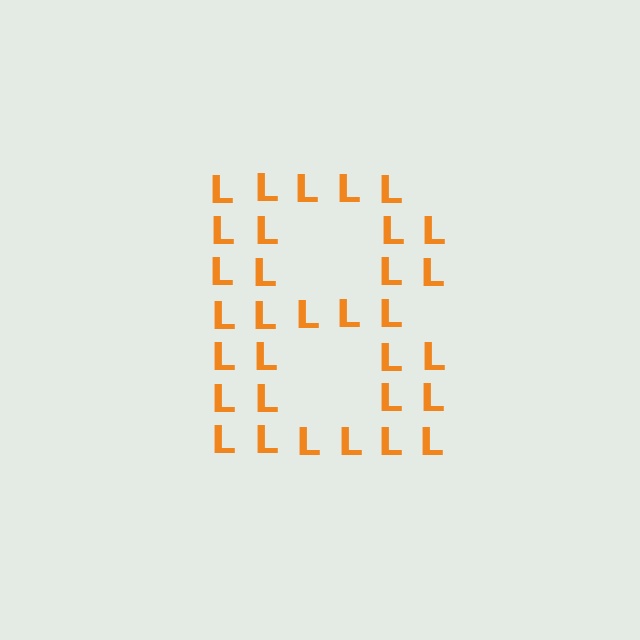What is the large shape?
The large shape is the letter B.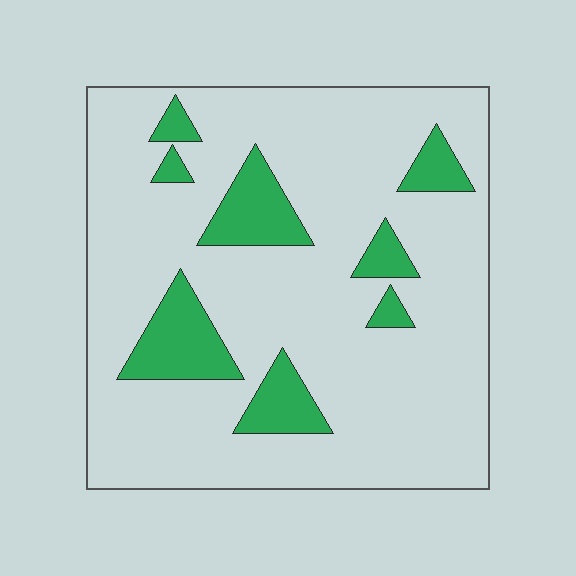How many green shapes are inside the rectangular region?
8.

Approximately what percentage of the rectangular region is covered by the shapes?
Approximately 15%.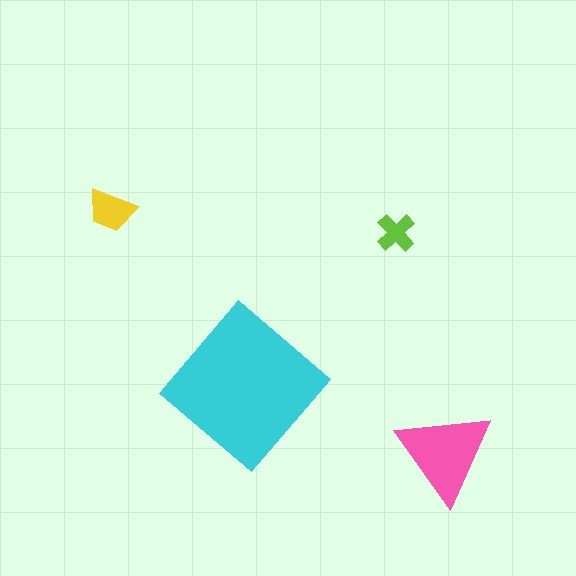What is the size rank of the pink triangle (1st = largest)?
2nd.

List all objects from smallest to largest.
The lime cross, the yellow trapezoid, the pink triangle, the cyan diamond.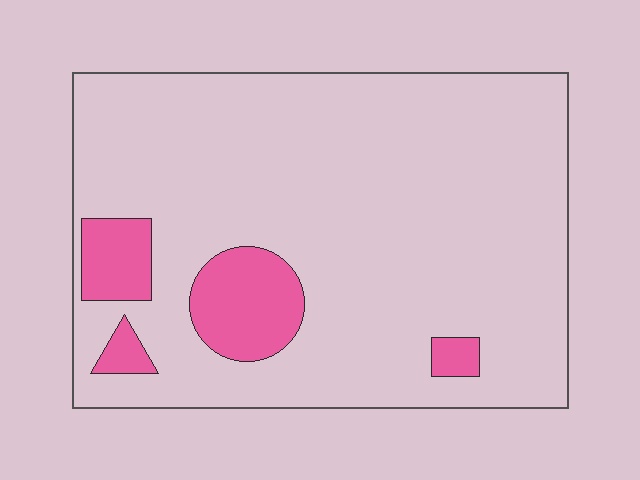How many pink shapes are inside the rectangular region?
4.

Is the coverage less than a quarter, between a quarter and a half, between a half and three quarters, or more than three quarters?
Less than a quarter.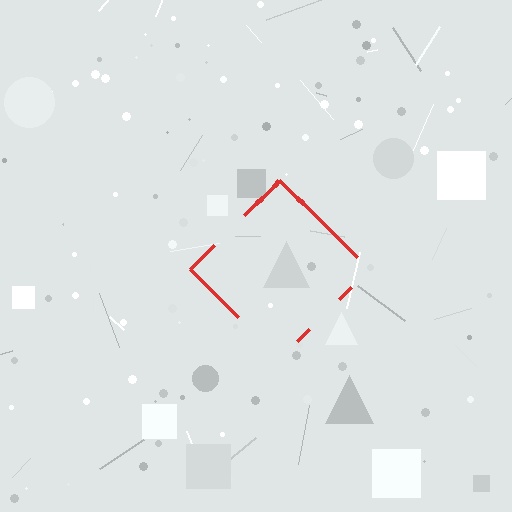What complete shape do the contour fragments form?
The contour fragments form a diamond.